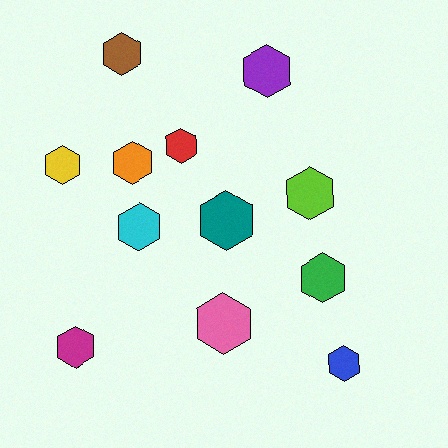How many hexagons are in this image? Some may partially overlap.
There are 12 hexagons.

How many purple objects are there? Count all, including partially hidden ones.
There is 1 purple object.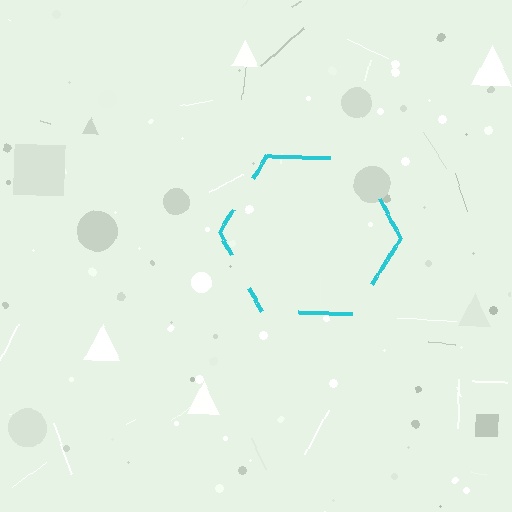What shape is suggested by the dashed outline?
The dashed outline suggests a hexagon.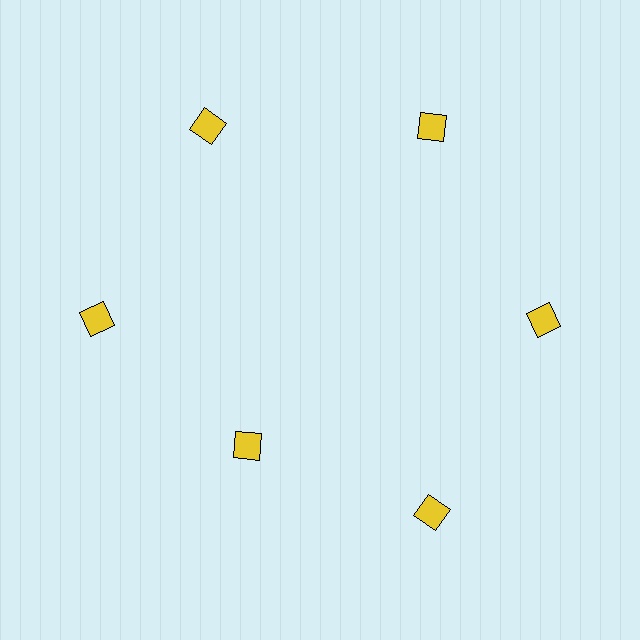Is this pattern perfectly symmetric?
No. The 6 yellow diamonds are arranged in a ring, but one element near the 7 o'clock position is pulled inward toward the center, breaking the 6-fold rotational symmetry.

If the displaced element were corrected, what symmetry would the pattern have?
It would have 6-fold rotational symmetry — the pattern would map onto itself every 60 degrees.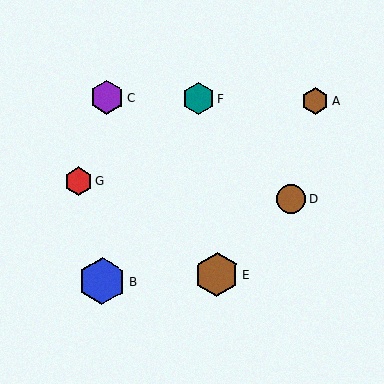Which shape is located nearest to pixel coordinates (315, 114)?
The brown hexagon (labeled A) at (315, 101) is nearest to that location.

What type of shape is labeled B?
Shape B is a blue hexagon.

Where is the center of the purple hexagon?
The center of the purple hexagon is at (107, 98).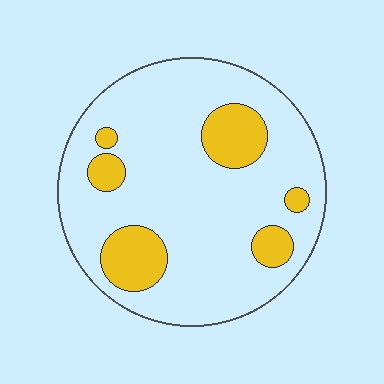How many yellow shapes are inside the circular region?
6.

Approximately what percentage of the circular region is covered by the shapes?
Approximately 20%.